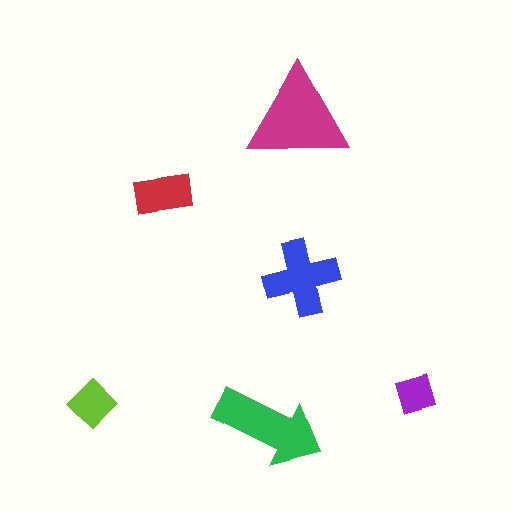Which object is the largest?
The magenta triangle.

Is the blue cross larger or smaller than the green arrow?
Smaller.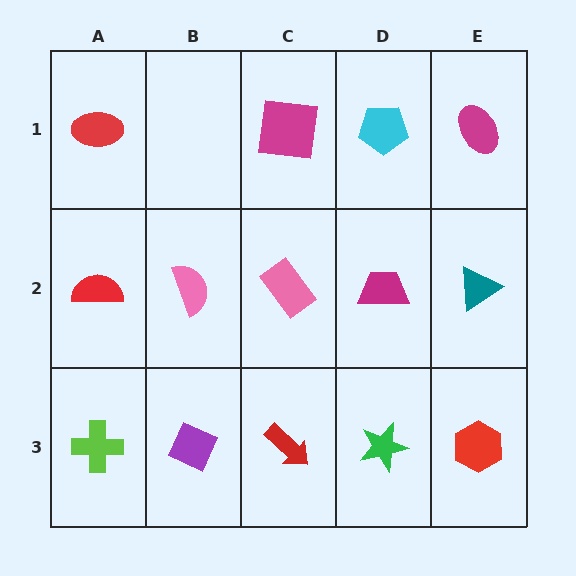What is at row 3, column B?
A purple diamond.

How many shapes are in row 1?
4 shapes.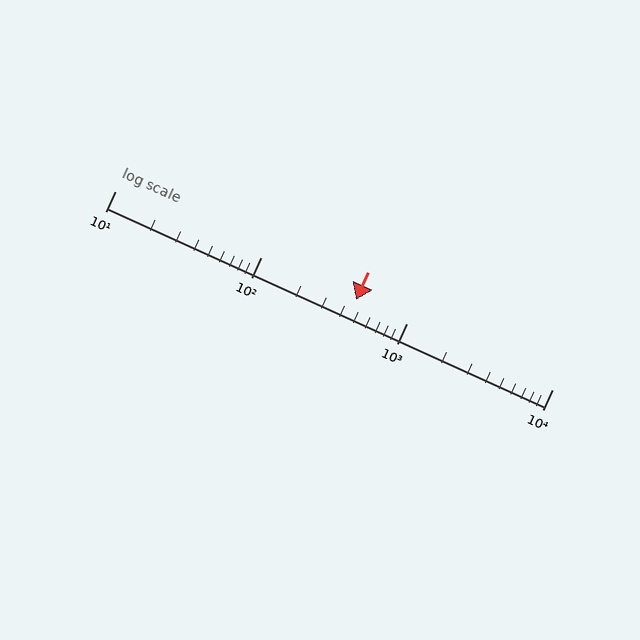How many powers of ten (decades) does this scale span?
The scale spans 3 decades, from 10 to 10000.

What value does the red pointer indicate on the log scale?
The pointer indicates approximately 450.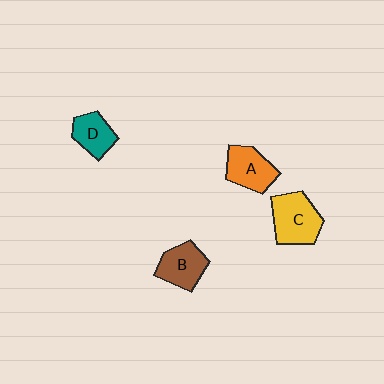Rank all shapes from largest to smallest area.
From largest to smallest: C (yellow), A (orange), B (brown), D (teal).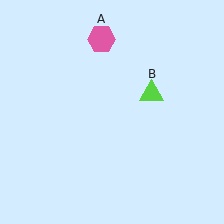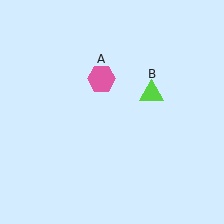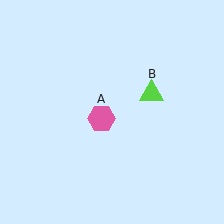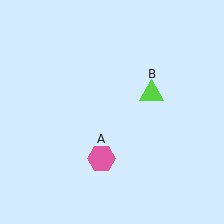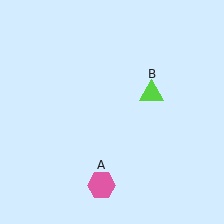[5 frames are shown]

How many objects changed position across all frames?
1 object changed position: pink hexagon (object A).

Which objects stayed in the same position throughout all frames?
Lime triangle (object B) remained stationary.